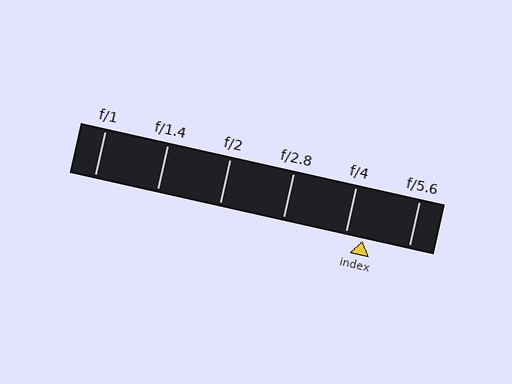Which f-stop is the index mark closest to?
The index mark is closest to f/4.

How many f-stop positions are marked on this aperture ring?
There are 6 f-stop positions marked.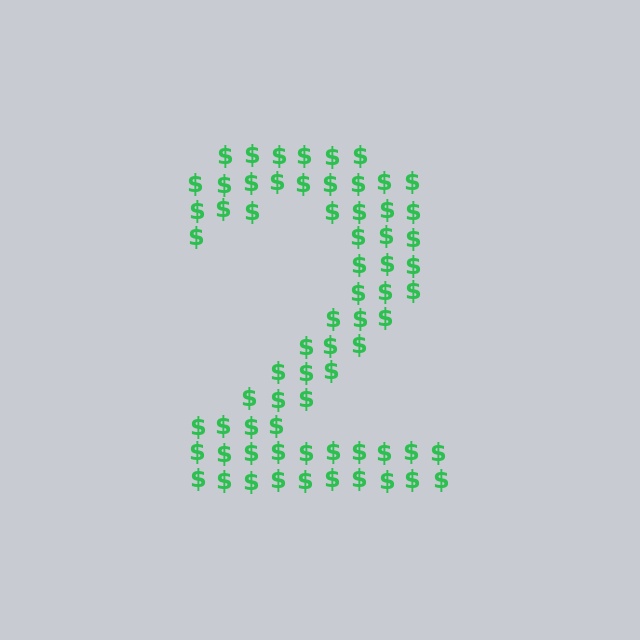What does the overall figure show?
The overall figure shows the digit 2.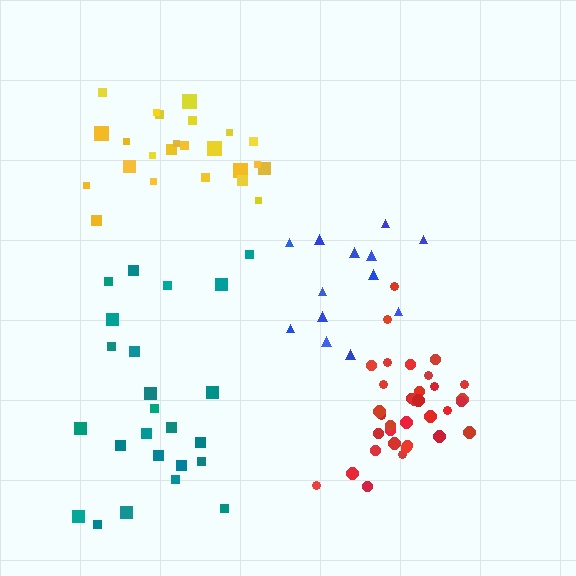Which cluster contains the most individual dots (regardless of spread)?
Red (34).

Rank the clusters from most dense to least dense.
red, yellow, blue, teal.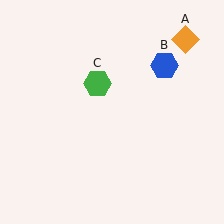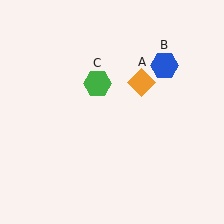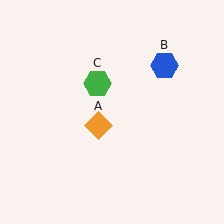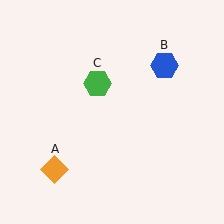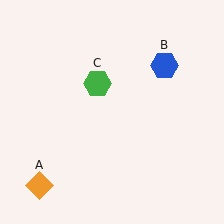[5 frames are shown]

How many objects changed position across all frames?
1 object changed position: orange diamond (object A).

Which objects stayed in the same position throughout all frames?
Blue hexagon (object B) and green hexagon (object C) remained stationary.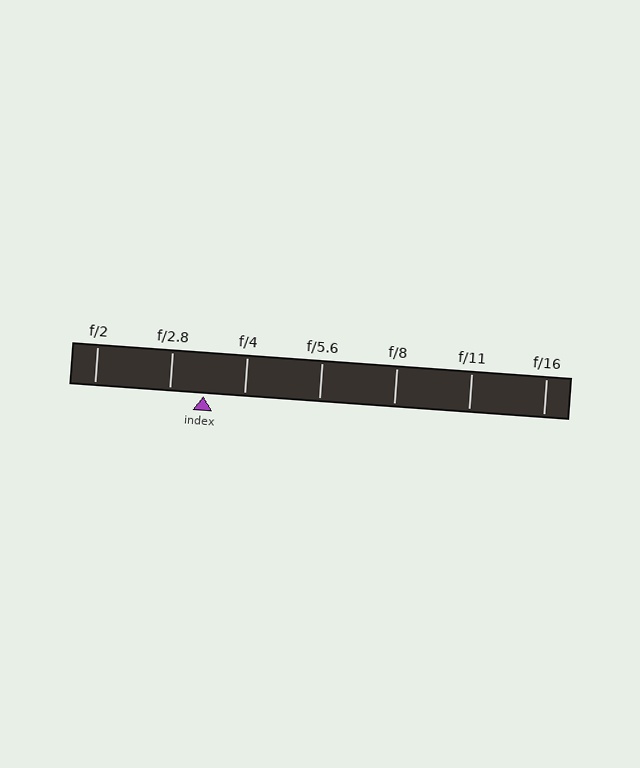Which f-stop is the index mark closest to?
The index mark is closest to f/2.8.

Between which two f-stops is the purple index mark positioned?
The index mark is between f/2.8 and f/4.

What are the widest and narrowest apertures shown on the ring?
The widest aperture shown is f/2 and the narrowest is f/16.